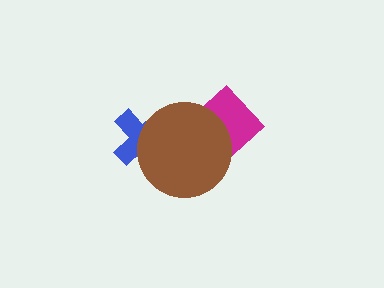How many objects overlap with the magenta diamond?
1 object overlaps with the magenta diamond.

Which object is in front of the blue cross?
The brown circle is in front of the blue cross.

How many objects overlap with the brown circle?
2 objects overlap with the brown circle.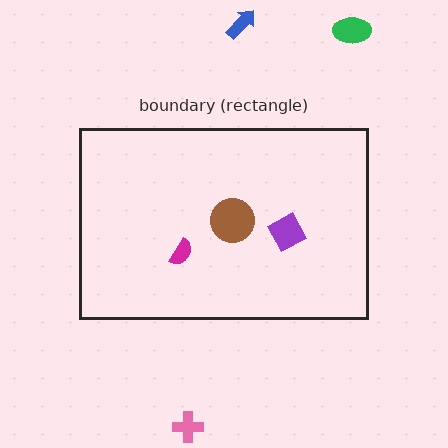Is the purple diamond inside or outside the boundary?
Inside.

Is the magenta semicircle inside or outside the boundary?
Inside.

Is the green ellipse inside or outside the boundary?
Outside.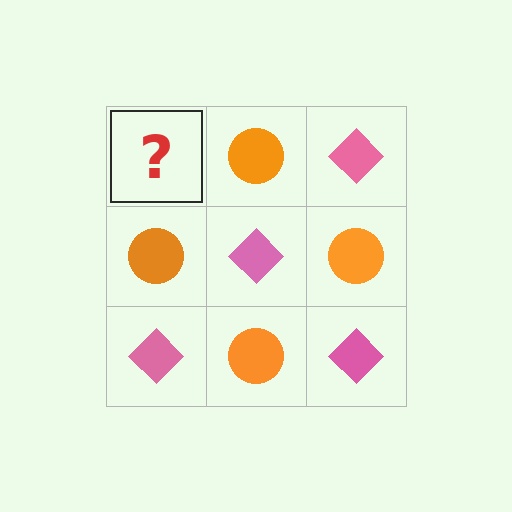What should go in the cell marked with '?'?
The missing cell should contain a pink diamond.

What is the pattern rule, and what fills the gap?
The rule is that it alternates pink diamond and orange circle in a checkerboard pattern. The gap should be filled with a pink diamond.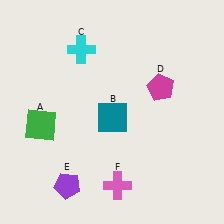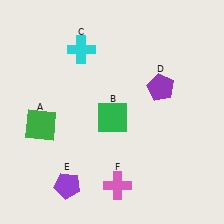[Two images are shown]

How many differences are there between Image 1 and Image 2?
There are 2 differences between the two images.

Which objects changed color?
B changed from teal to green. D changed from magenta to purple.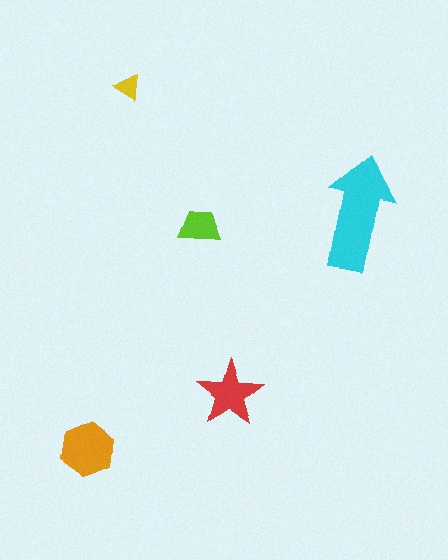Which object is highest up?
The yellow triangle is topmost.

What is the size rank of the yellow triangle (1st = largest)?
5th.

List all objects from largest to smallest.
The cyan arrow, the orange hexagon, the red star, the lime trapezoid, the yellow triangle.